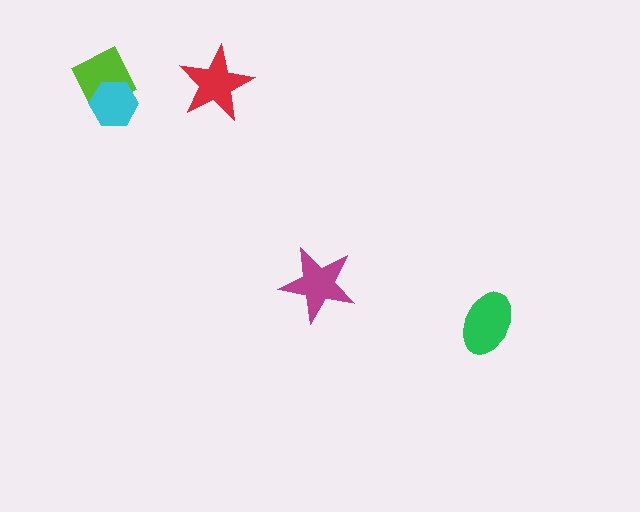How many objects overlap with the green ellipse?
0 objects overlap with the green ellipse.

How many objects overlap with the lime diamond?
1 object overlaps with the lime diamond.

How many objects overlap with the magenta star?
0 objects overlap with the magenta star.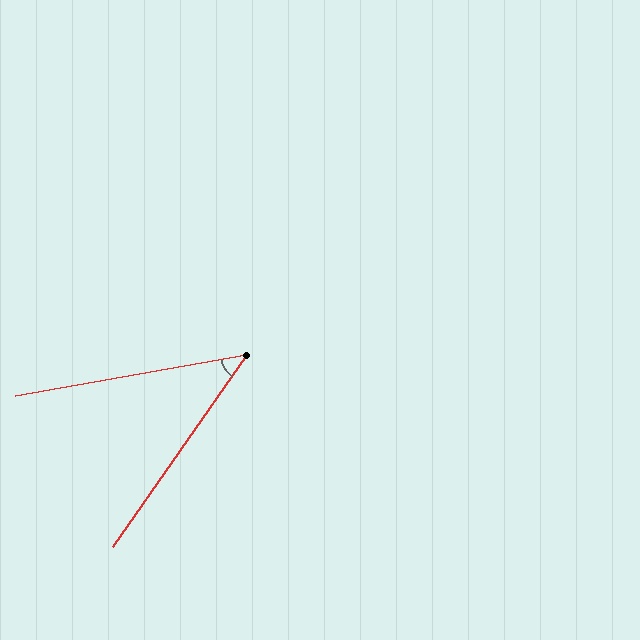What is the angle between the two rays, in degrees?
Approximately 45 degrees.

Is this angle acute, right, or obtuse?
It is acute.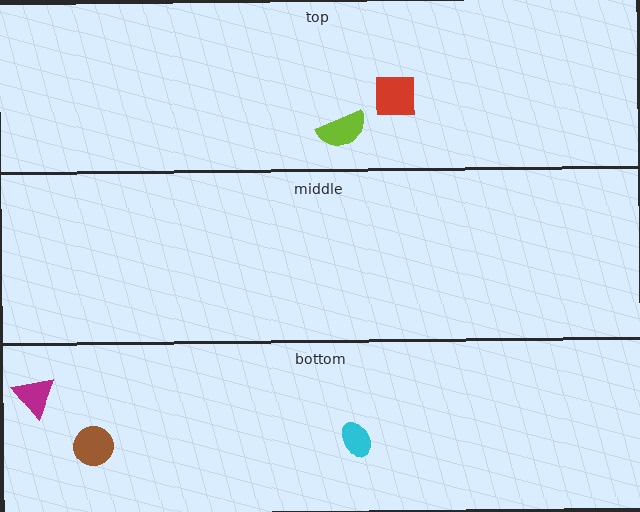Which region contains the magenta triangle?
The bottom region.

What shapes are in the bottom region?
The cyan ellipse, the brown circle, the magenta triangle.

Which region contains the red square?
The top region.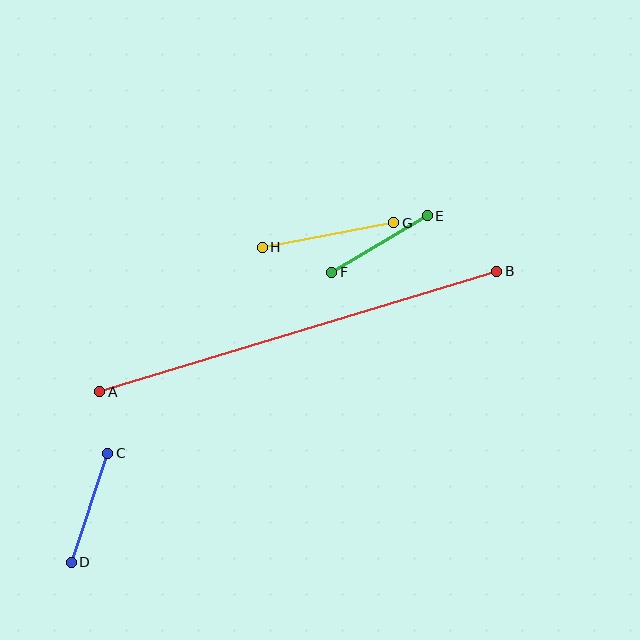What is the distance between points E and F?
The distance is approximately 111 pixels.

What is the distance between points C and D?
The distance is approximately 115 pixels.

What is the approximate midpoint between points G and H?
The midpoint is at approximately (328, 235) pixels.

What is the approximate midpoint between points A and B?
The midpoint is at approximately (298, 331) pixels.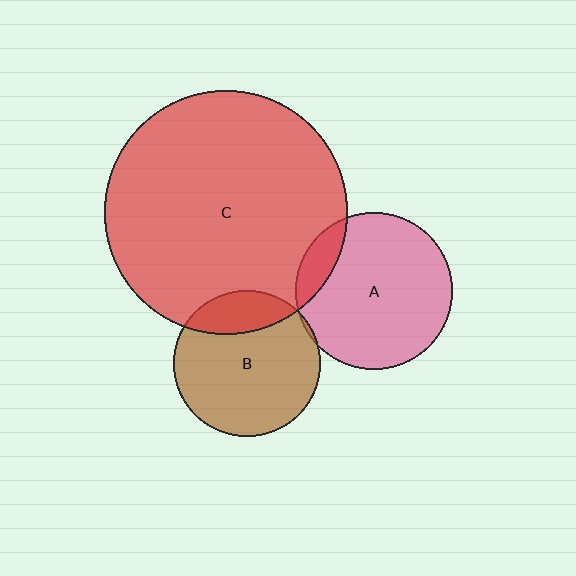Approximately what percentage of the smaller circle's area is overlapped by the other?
Approximately 10%.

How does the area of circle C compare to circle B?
Approximately 2.8 times.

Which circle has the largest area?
Circle C (red).